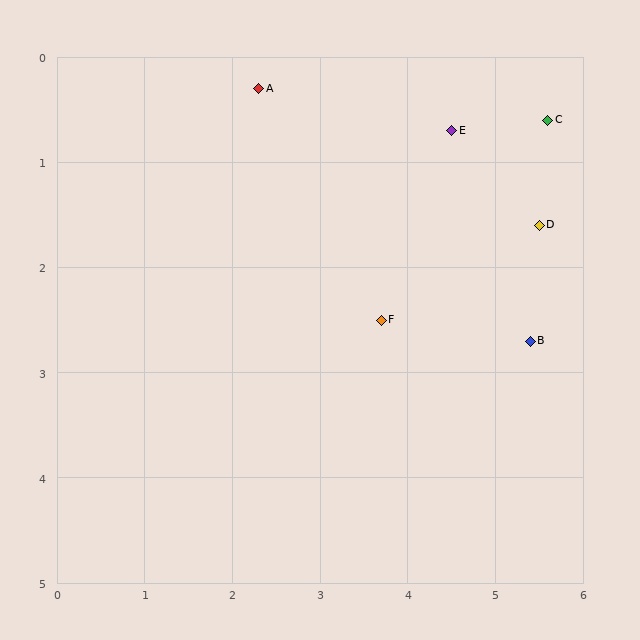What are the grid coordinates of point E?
Point E is at approximately (4.5, 0.7).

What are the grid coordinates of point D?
Point D is at approximately (5.5, 1.6).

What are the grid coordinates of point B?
Point B is at approximately (5.4, 2.7).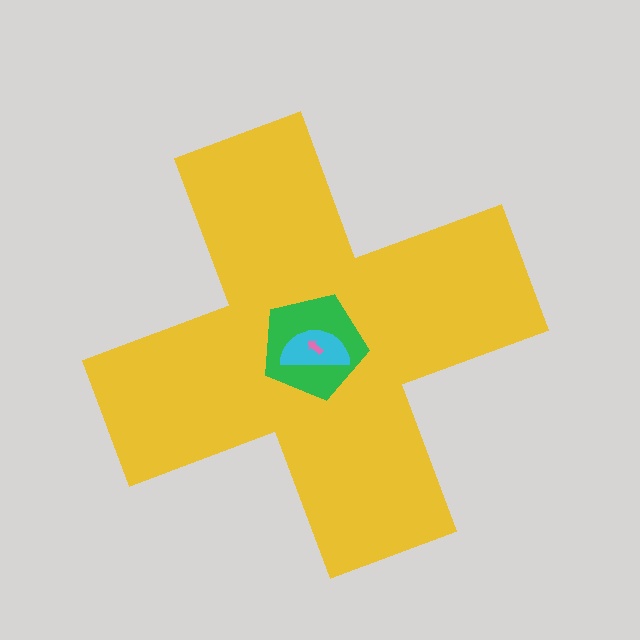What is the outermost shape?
The yellow cross.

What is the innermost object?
The pink arrow.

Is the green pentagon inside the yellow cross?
Yes.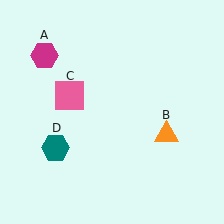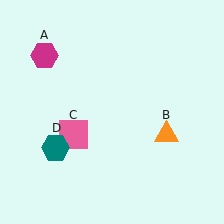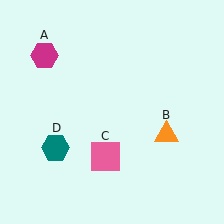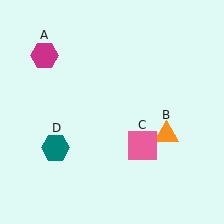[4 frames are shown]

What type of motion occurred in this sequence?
The pink square (object C) rotated counterclockwise around the center of the scene.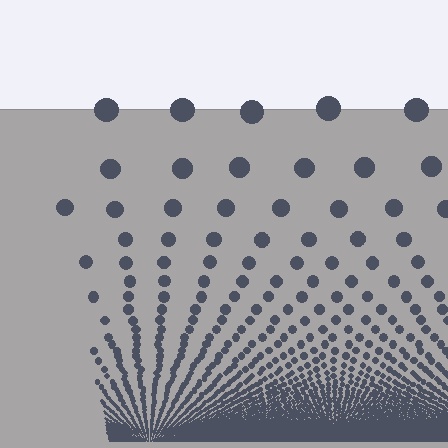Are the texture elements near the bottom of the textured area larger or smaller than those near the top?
Smaller. The gradient is inverted — elements near the bottom are smaller and denser.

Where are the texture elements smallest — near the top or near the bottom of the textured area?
Near the bottom.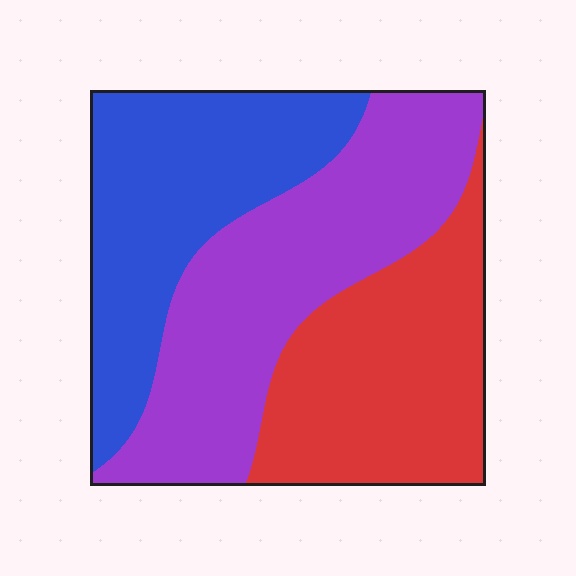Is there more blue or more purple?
Purple.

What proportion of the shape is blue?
Blue covers 31% of the shape.